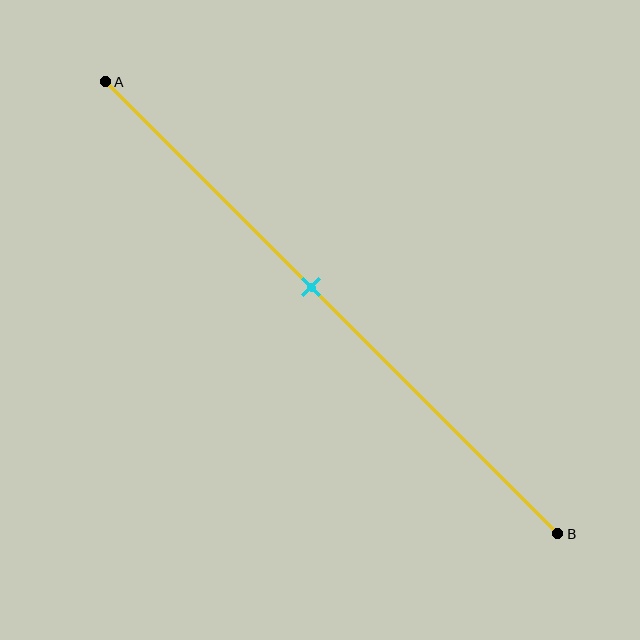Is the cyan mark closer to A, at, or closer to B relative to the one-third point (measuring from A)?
The cyan mark is closer to point B than the one-third point of segment AB.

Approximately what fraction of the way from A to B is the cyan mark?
The cyan mark is approximately 45% of the way from A to B.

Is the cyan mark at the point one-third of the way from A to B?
No, the mark is at about 45% from A, not at the 33% one-third point.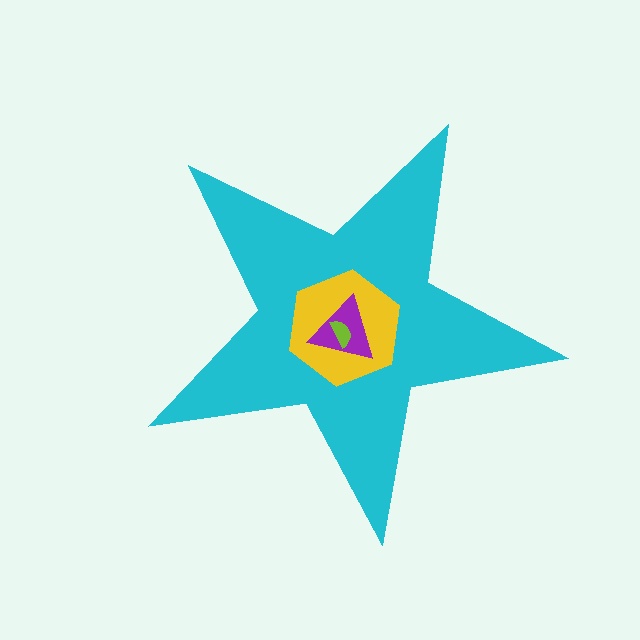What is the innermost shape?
The lime semicircle.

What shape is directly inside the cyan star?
The yellow hexagon.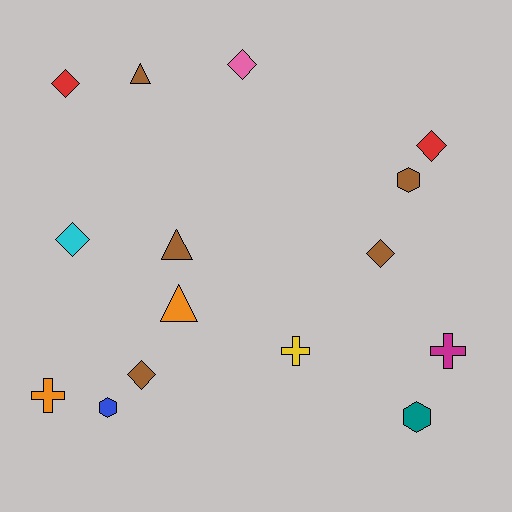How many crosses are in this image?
There are 3 crosses.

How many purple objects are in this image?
There are no purple objects.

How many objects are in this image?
There are 15 objects.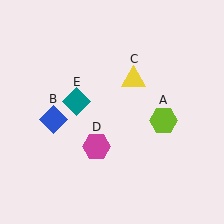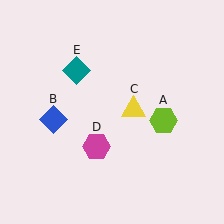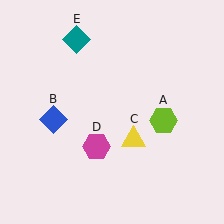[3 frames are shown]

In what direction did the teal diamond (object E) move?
The teal diamond (object E) moved up.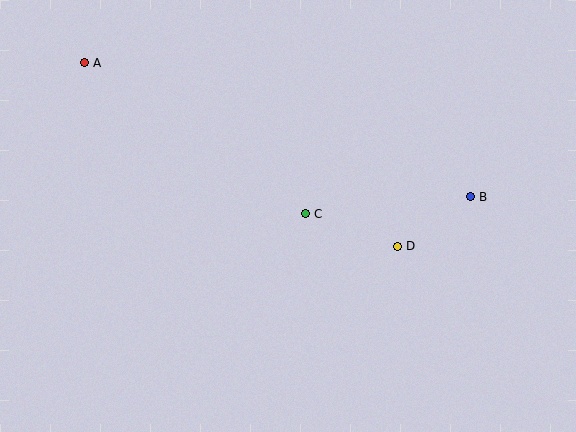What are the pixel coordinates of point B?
Point B is at (470, 197).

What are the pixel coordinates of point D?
Point D is at (397, 246).